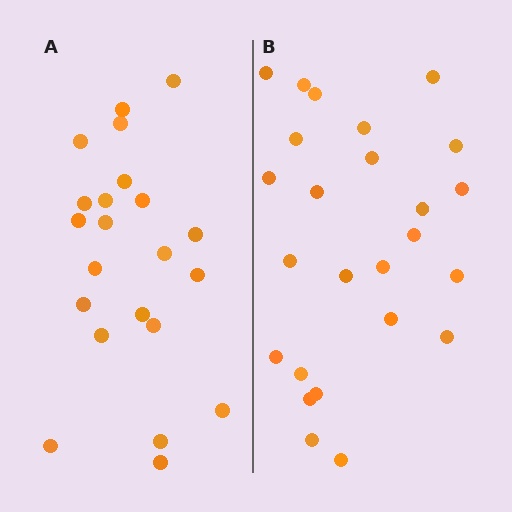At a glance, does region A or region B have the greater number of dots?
Region B (the right region) has more dots.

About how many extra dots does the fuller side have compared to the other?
Region B has just a few more — roughly 2 or 3 more dots than region A.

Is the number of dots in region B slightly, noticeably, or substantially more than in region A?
Region B has only slightly more — the two regions are fairly close. The ratio is roughly 1.1 to 1.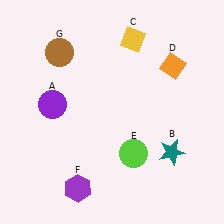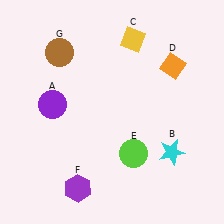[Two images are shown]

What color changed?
The star (B) changed from teal in Image 1 to cyan in Image 2.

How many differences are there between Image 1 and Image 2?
There is 1 difference between the two images.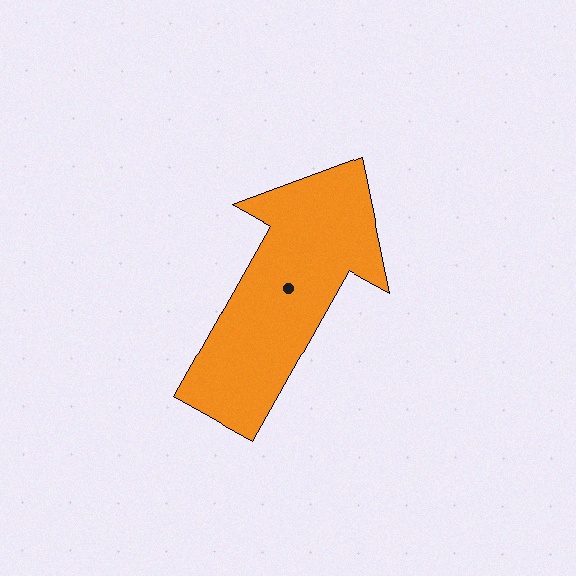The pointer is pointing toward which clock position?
Roughly 1 o'clock.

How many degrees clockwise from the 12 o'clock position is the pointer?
Approximately 29 degrees.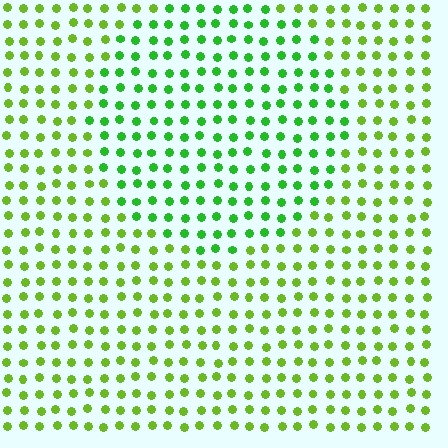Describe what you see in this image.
The image is filled with small lime elements in a uniform arrangement. A circle-shaped region is visible where the elements are tinted to a slightly different hue, forming a subtle color boundary.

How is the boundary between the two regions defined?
The boundary is defined purely by a slight shift in hue (about 30 degrees). Spacing, size, and orientation are identical on both sides.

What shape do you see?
I see a circle.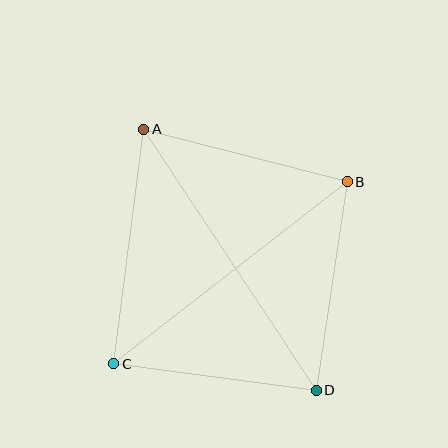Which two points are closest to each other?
Points C and D are closest to each other.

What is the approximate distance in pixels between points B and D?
The distance between B and D is approximately 211 pixels.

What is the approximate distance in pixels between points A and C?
The distance between A and C is approximately 236 pixels.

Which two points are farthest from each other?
Points A and D are farthest from each other.